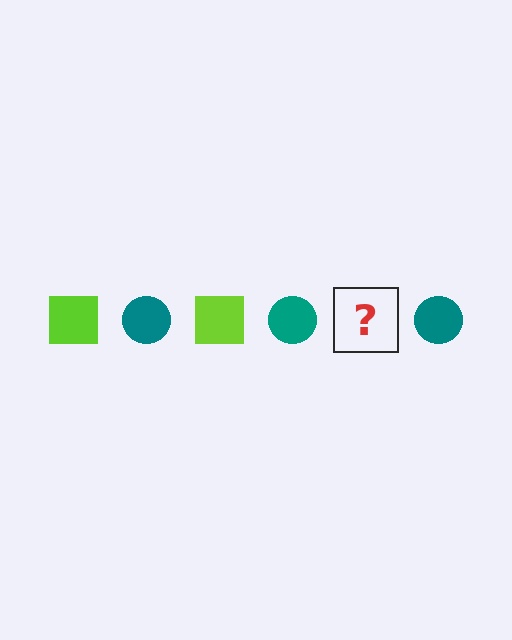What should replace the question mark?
The question mark should be replaced with a lime square.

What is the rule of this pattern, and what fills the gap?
The rule is that the pattern alternates between lime square and teal circle. The gap should be filled with a lime square.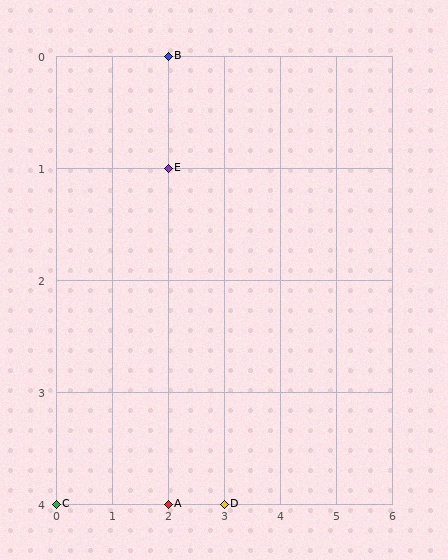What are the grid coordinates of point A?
Point A is at grid coordinates (2, 4).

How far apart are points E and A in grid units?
Points E and A are 3 rows apart.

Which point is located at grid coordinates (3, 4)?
Point D is at (3, 4).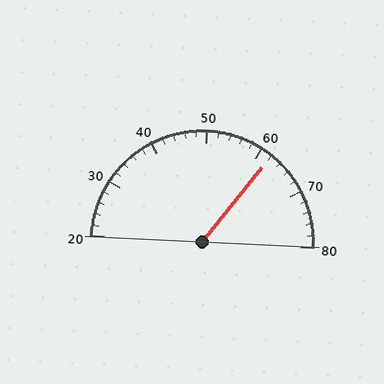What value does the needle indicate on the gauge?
The needle indicates approximately 62.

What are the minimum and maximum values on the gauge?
The gauge ranges from 20 to 80.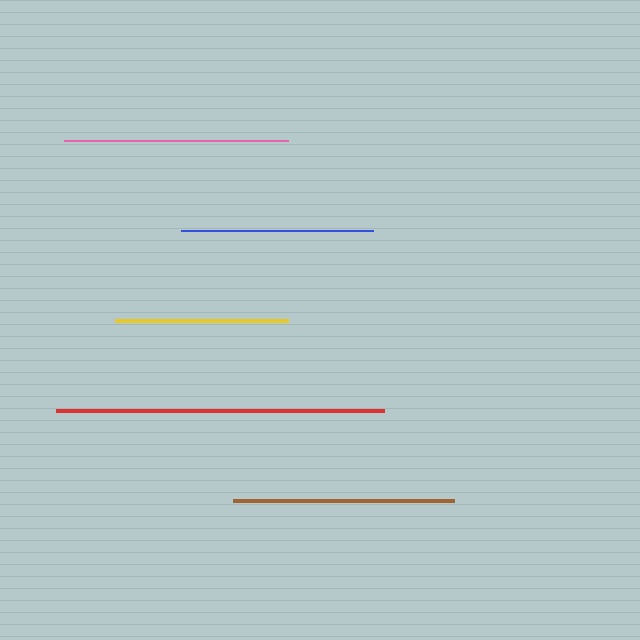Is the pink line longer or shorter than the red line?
The red line is longer than the pink line.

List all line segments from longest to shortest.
From longest to shortest: red, pink, brown, blue, yellow.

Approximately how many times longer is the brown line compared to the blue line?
The brown line is approximately 1.2 times the length of the blue line.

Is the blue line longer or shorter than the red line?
The red line is longer than the blue line.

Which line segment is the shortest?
The yellow line is the shortest at approximately 173 pixels.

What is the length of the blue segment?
The blue segment is approximately 192 pixels long.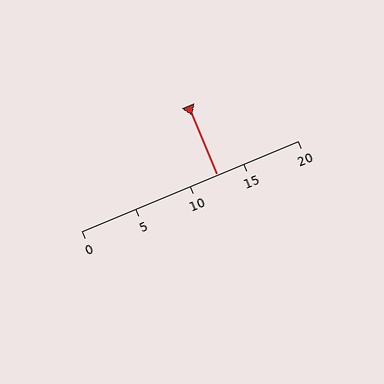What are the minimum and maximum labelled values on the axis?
The axis runs from 0 to 20.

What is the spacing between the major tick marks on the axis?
The major ticks are spaced 5 apart.